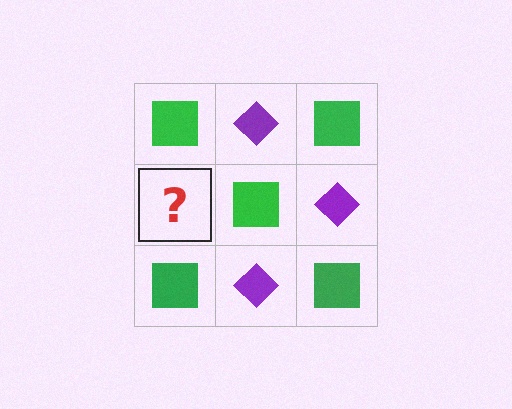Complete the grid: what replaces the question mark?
The question mark should be replaced with a purple diamond.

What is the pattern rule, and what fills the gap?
The rule is that it alternates green square and purple diamond in a checkerboard pattern. The gap should be filled with a purple diamond.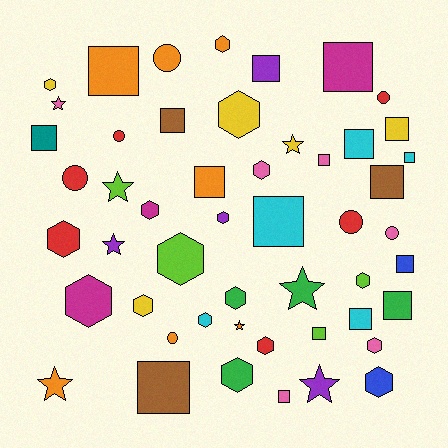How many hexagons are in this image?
There are 17 hexagons.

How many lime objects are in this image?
There are 4 lime objects.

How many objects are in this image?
There are 50 objects.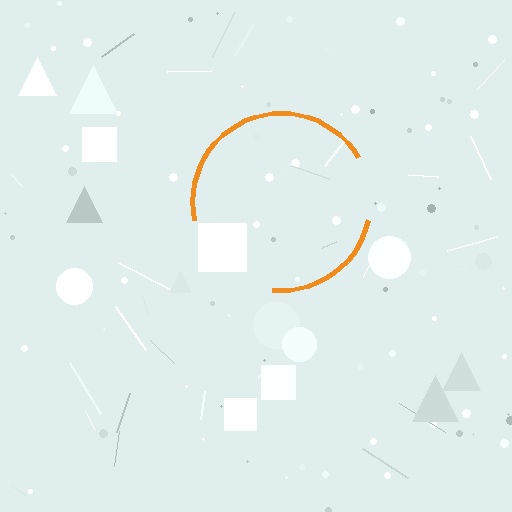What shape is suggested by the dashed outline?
The dashed outline suggests a circle.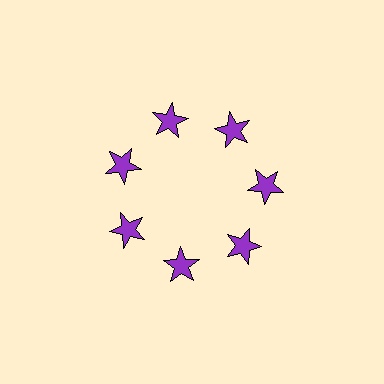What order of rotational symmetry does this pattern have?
This pattern has 7-fold rotational symmetry.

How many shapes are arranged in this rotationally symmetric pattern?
There are 7 shapes, arranged in 7 groups of 1.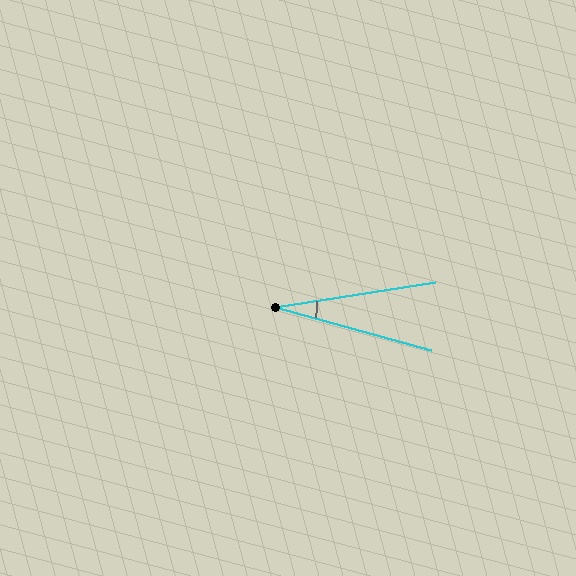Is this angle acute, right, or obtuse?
It is acute.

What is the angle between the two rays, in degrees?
Approximately 24 degrees.